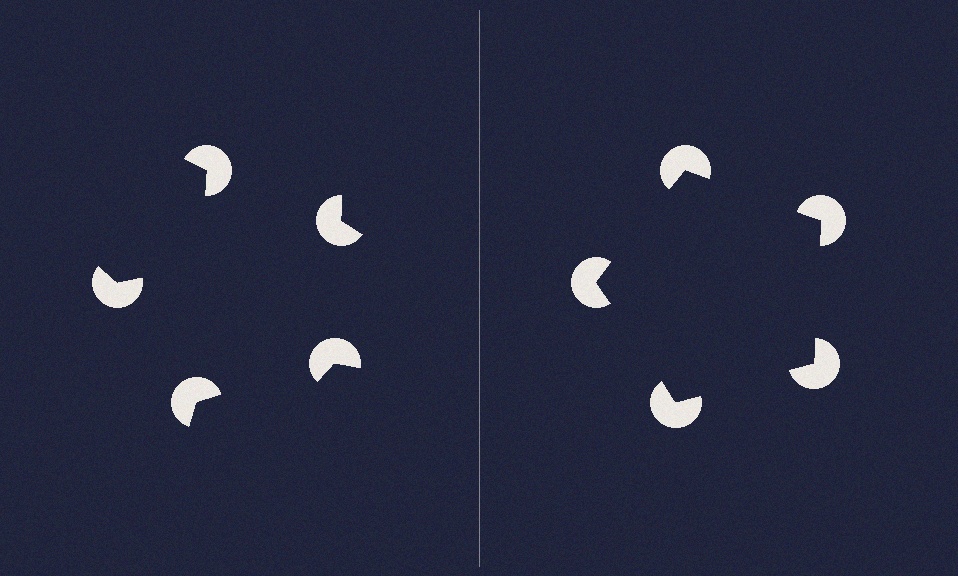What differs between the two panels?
The pac-man discs are positioned identically on both sides; only the wedge orientations differ. On the right they align to a pentagon; on the left they are misaligned.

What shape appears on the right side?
An illusory pentagon.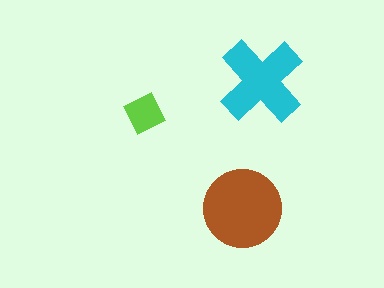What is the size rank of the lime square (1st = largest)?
3rd.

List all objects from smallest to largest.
The lime square, the cyan cross, the brown circle.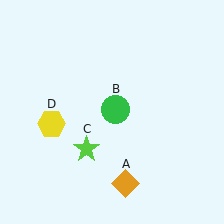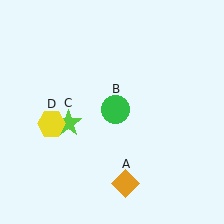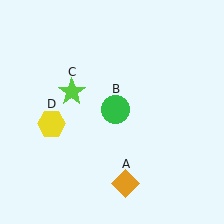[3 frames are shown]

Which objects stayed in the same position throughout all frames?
Orange diamond (object A) and green circle (object B) and yellow hexagon (object D) remained stationary.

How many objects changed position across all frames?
1 object changed position: lime star (object C).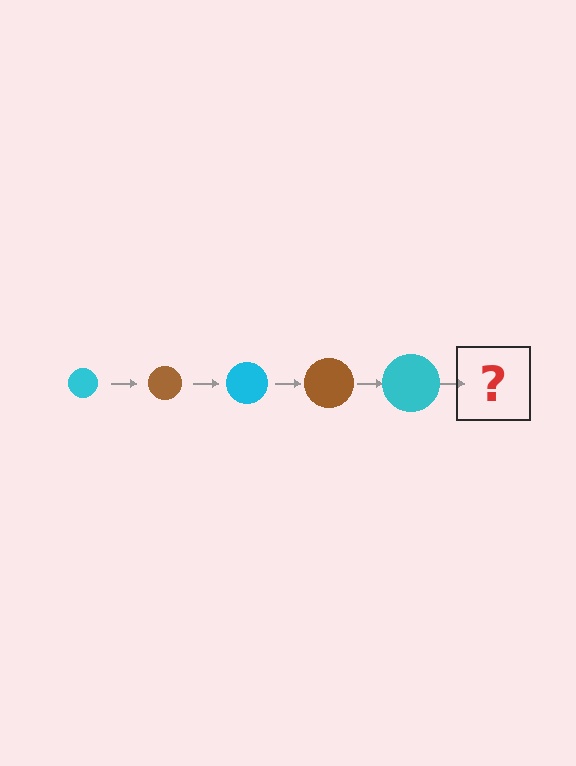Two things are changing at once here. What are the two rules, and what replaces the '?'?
The two rules are that the circle grows larger each step and the color cycles through cyan and brown. The '?' should be a brown circle, larger than the previous one.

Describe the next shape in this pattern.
It should be a brown circle, larger than the previous one.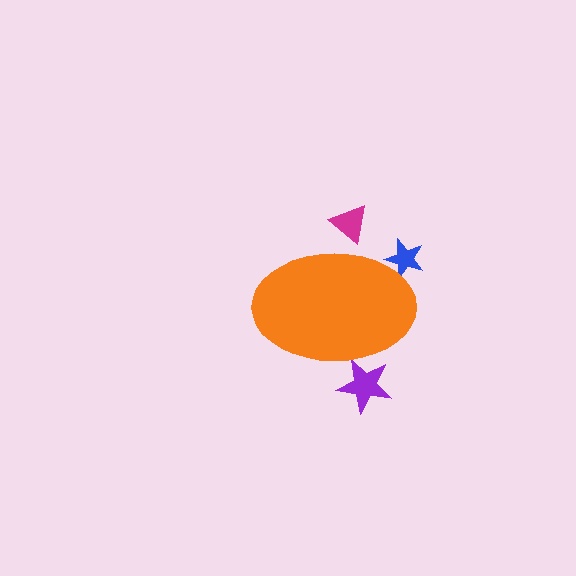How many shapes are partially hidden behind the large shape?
3 shapes are partially hidden.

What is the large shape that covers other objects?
An orange ellipse.